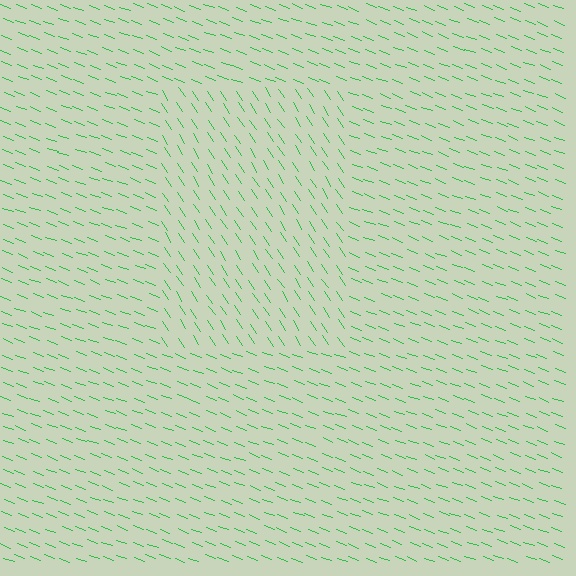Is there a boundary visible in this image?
Yes, there is a texture boundary formed by a change in line orientation.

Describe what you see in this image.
The image is filled with small green line segments. A rectangle region in the image has lines oriented differently from the surrounding lines, creating a visible texture boundary.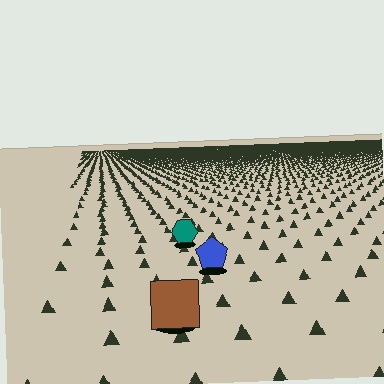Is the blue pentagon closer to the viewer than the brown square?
No. The brown square is closer — you can tell from the texture gradient: the ground texture is coarser near it.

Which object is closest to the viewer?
The brown square is closest. The texture marks near it are larger and more spread out.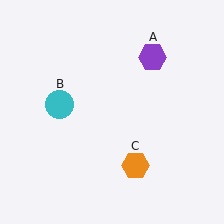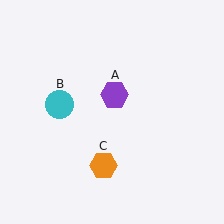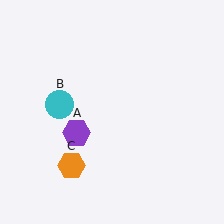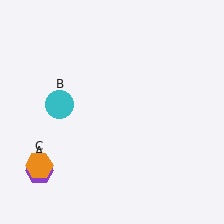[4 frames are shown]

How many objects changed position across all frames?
2 objects changed position: purple hexagon (object A), orange hexagon (object C).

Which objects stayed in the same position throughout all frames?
Cyan circle (object B) remained stationary.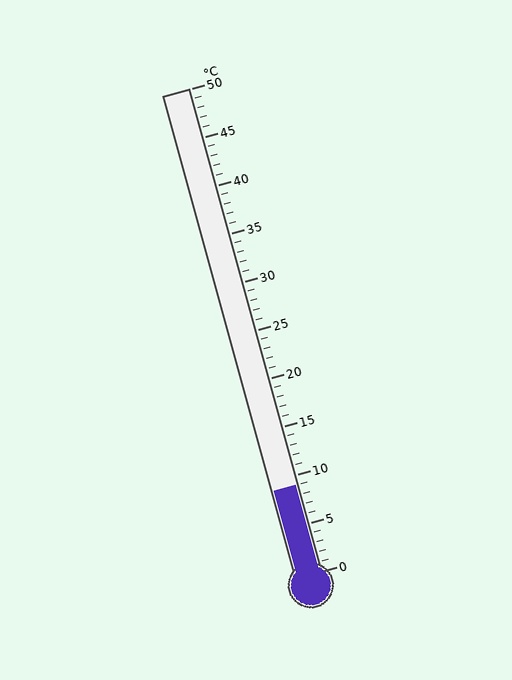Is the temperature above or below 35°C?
The temperature is below 35°C.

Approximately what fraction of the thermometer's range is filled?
The thermometer is filled to approximately 20% of its range.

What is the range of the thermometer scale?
The thermometer scale ranges from 0°C to 50°C.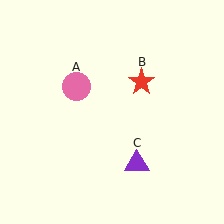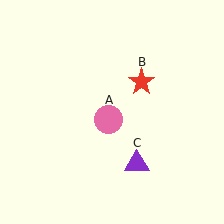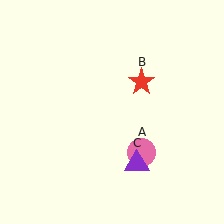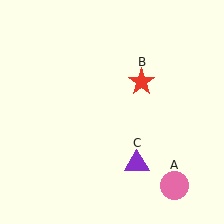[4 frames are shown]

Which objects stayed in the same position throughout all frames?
Red star (object B) and purple triangle (object C) remained stationary.